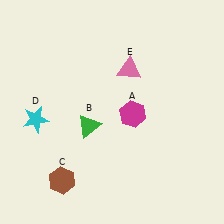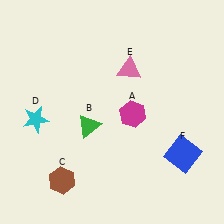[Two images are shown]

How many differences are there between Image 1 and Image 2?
There is 1 difference between the two images.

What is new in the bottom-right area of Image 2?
A blue square (F) was added in the bottom-right area of Image 2.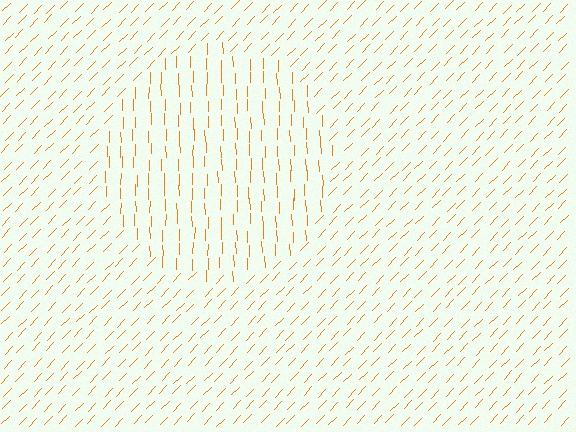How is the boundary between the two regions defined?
The boundary is defined purely by a change in line orientation (approximately 45 degrees difference). All lines are the same color and thickness.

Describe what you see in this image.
The image is filled with small orange line segments. A circle region in the image has lines oriented differently from the surrounding lines, creating a visible texture boundary.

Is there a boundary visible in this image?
Yes, there is a texture boundary formed by a change in line orientation.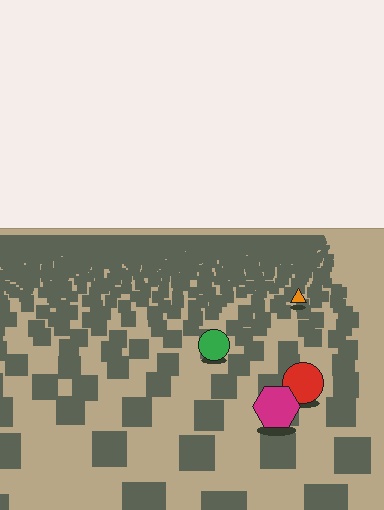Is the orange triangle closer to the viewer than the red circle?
No. The red circle is closer — you can tell from the texture gradient: the ground texture is coarser near it.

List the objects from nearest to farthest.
From nearest to farthest: the magenta hexagon, the red circle, the green circle, the orange triangle.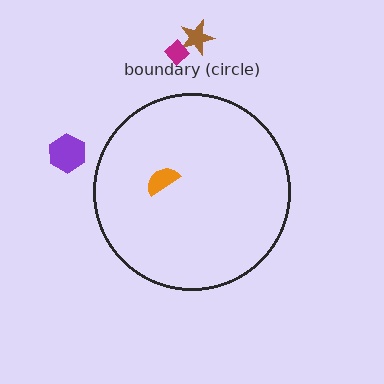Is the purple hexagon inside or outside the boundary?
Outside.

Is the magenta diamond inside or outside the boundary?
Outside.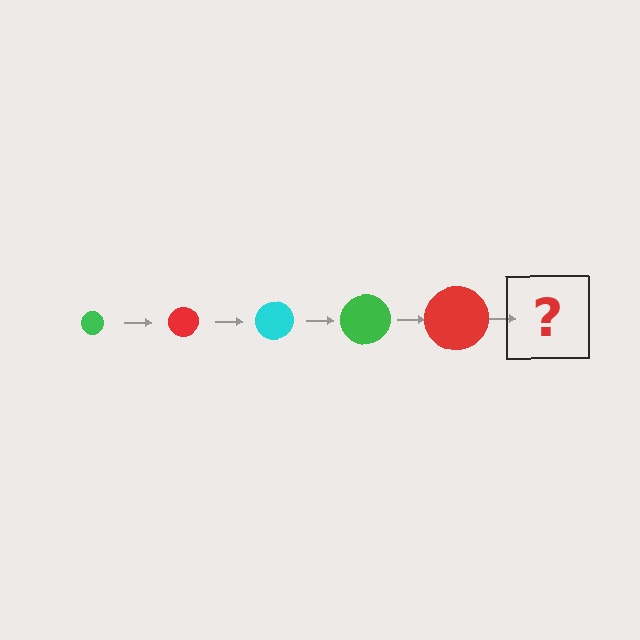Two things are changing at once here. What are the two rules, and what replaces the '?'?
The two rules are that the circle grows larger each step and the color cycles through green, red, and cyan. The '?' should be a cyan circle, larger than the previous one.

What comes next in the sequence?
The next element should be a cyan circle, larger than the previous one.